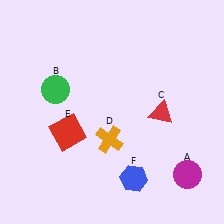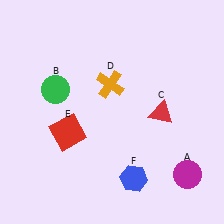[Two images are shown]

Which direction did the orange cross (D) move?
The orange cross (D) moved up.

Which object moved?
The orange cross (D) moved up.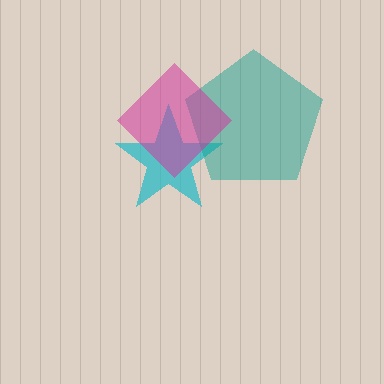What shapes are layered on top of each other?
The layered shapes are: a cyan star, a teal pentagon, a magenta diamond.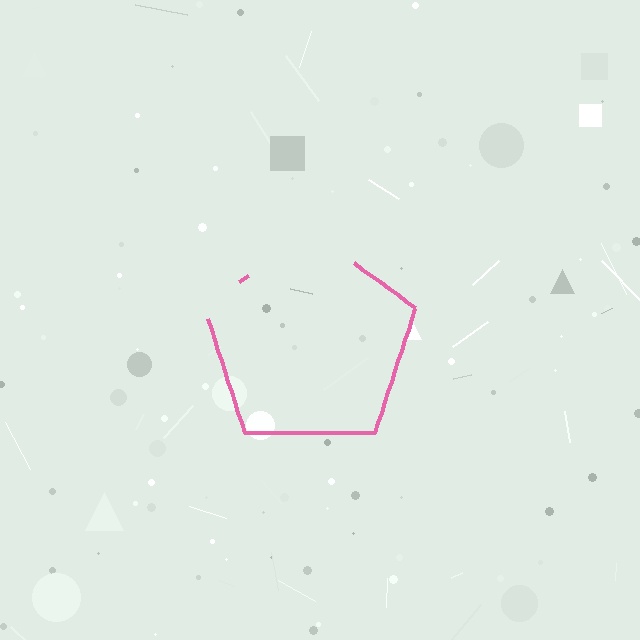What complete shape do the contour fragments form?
The contour fragments form a pentagon.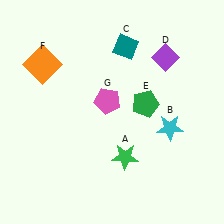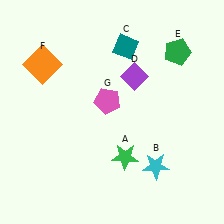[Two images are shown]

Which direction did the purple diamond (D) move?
The purple diamond (D) moved left.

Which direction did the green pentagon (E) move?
The green pentagon (E) moved up.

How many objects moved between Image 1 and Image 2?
3 objects moved between the two images.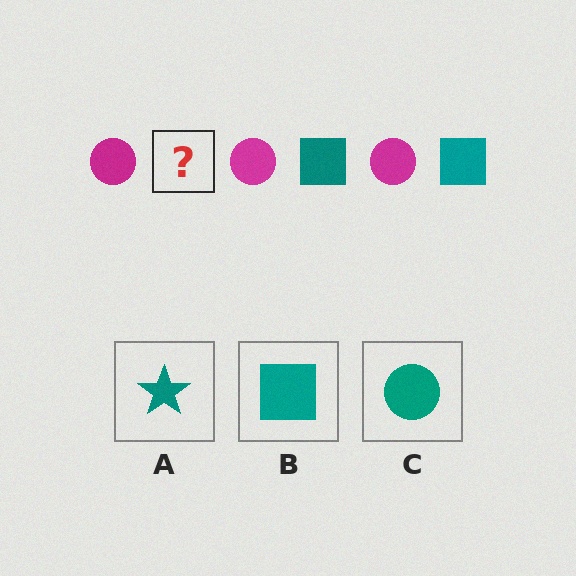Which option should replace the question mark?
Option B.